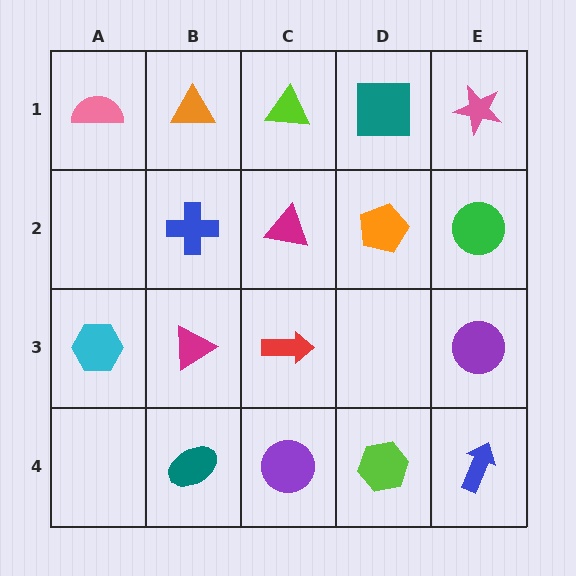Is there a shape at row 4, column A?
No, that cell is empty.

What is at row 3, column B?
A magenta triangle.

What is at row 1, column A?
A pink semicircle.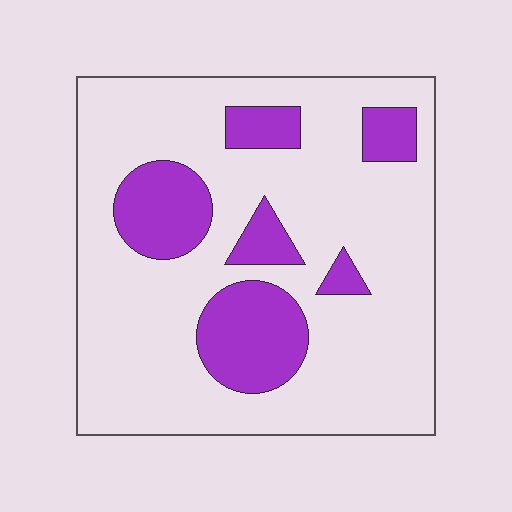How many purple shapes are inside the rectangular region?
6.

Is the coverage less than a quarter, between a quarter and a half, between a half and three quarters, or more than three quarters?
Less than a quarter.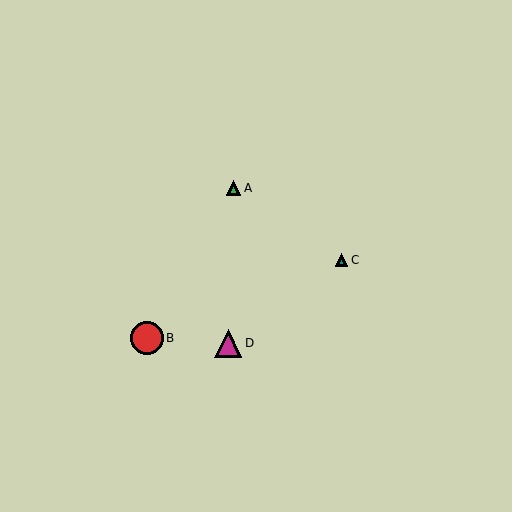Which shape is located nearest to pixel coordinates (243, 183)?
The green triangle (labeled A) at (234, 188) is nearest to that location.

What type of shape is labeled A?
Shape A is a green triangle.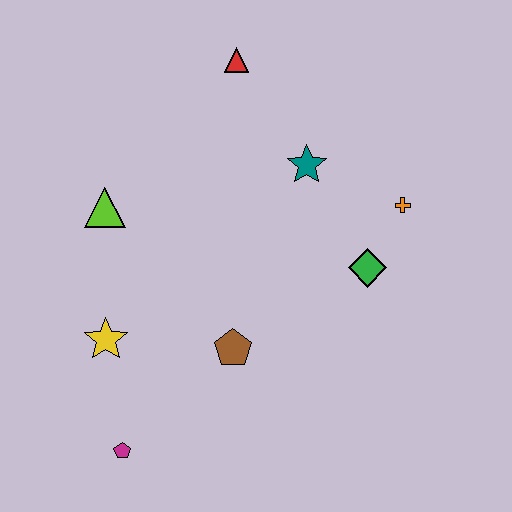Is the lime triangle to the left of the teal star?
Yes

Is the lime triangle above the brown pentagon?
Yes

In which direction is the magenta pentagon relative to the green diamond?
The magenta pentagon is to the left of the green diamond.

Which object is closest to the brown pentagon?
The yellow star is closest to the brown pentagon.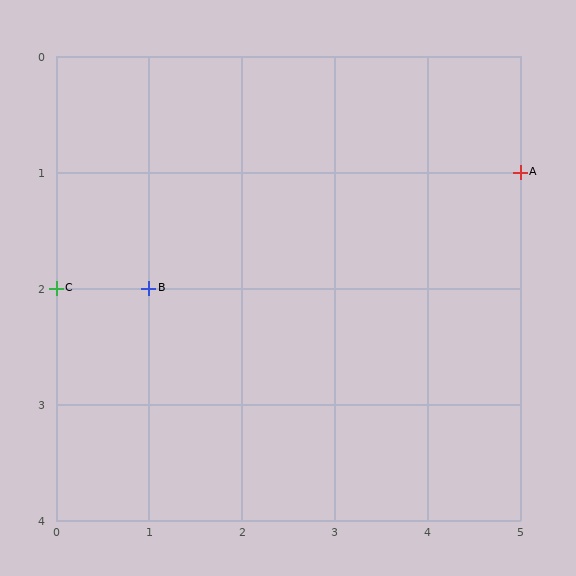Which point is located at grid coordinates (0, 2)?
Point C is at (0, 2).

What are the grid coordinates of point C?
Point C is at grid coordinates (0, 2).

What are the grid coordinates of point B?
Point B is at grid coordinates (1, 2).